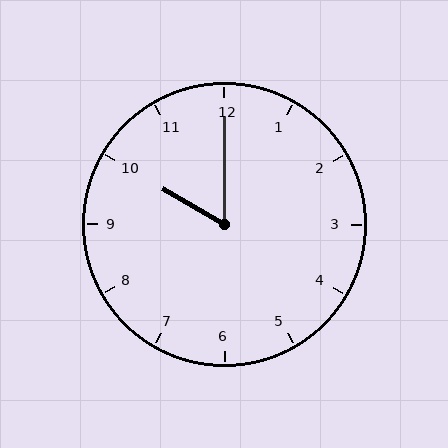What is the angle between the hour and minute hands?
Approximately 60 degrees.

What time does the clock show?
10:00.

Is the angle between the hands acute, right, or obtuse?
It is acute.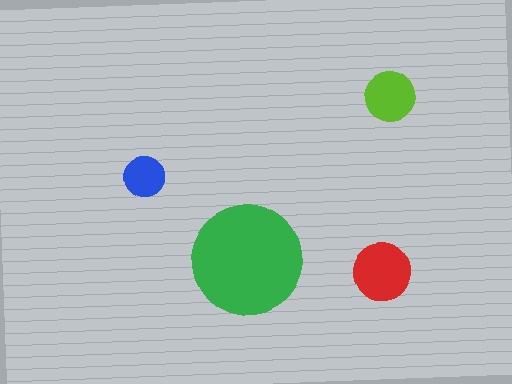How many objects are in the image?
There are 4 objects in the image.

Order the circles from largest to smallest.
the green one, the red one, the lime one, the blue one.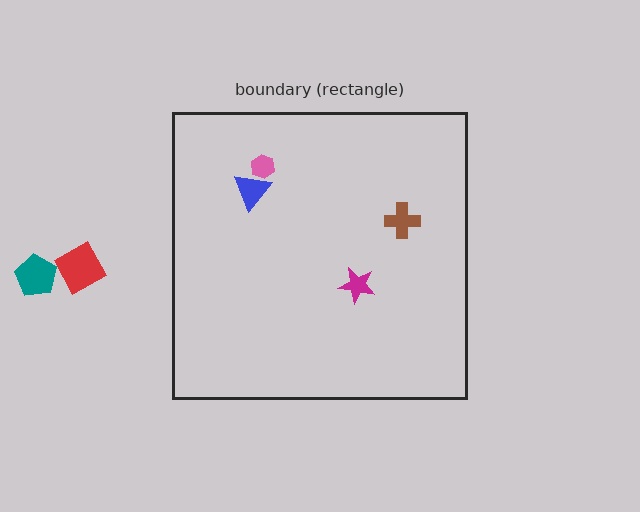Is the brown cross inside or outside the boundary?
Inside.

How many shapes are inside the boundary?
4 inside, 2 outside.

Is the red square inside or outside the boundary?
Outside.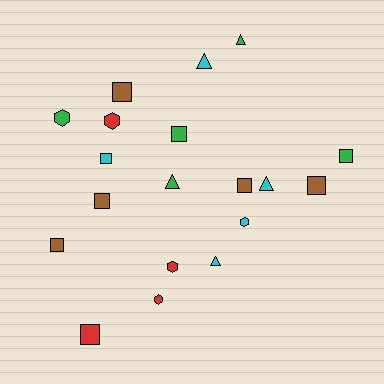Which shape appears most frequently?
Square, with 9 objects.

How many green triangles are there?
There are 2 green triangles.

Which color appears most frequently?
Cyan, with 5 objects.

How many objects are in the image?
There are 19 objects.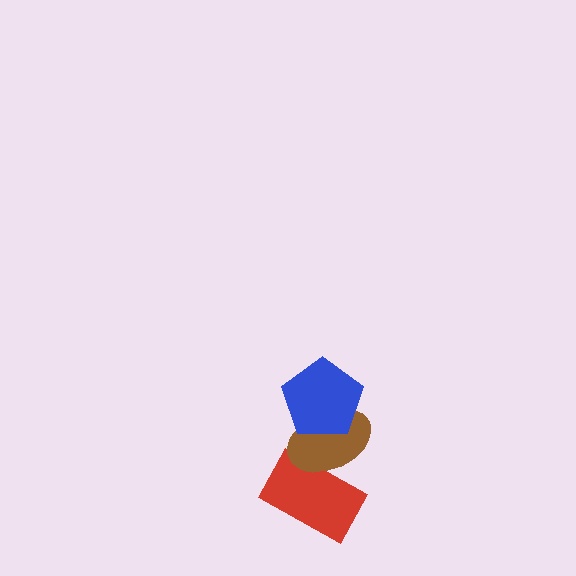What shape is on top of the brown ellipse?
The blue pentagon is on top of the brown ellipse.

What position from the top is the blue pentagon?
The blue pentagon is 1st from the top.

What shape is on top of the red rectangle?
The brown ellipse is on top of the red rectangle.